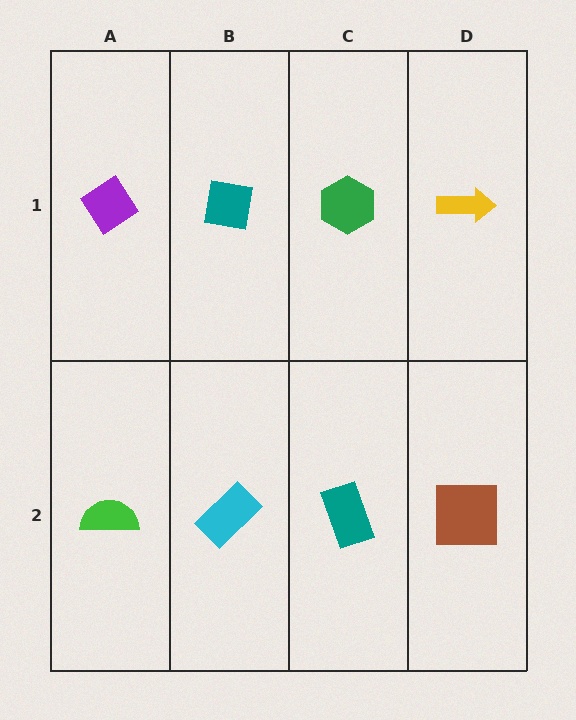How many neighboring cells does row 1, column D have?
2.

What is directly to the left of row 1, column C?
A teal square.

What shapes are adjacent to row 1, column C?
A teal rectangle (row 2, column C), a teal square (row 1, column B), a yellow arrow (row 1, column D).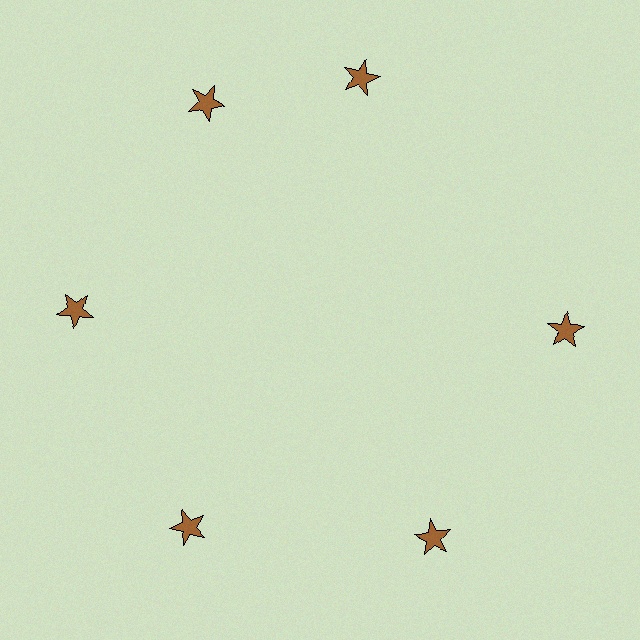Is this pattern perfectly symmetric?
No. The 6 brown stars are arranged in a ring, but one element near the 1 o'clock position is rotated out of alignment along the ring, breaking the 6-fold rotational symmetry.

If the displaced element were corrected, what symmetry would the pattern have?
It would have 6-fold rotational symmetry — the pattern would map onto itself every 60 degrees.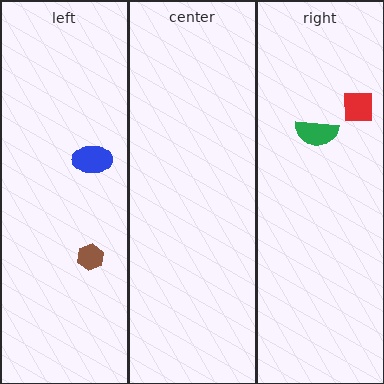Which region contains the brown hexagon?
The left region.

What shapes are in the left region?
The brown hexagon, the blue ellipse.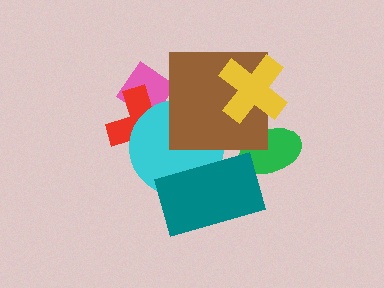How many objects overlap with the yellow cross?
1 object overlaps with the yellow cross.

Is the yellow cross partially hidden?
No, no other shape covers it.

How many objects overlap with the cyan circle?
4 objects overlap with the cyan circle.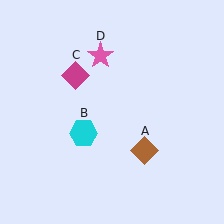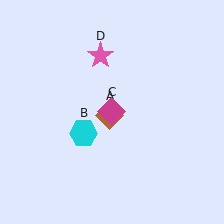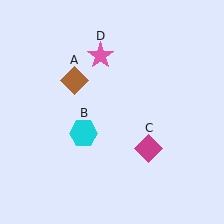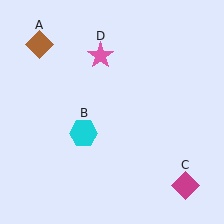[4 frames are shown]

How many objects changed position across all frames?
2 objects changed position: brown diamond (object A), magenta diamond (object C).